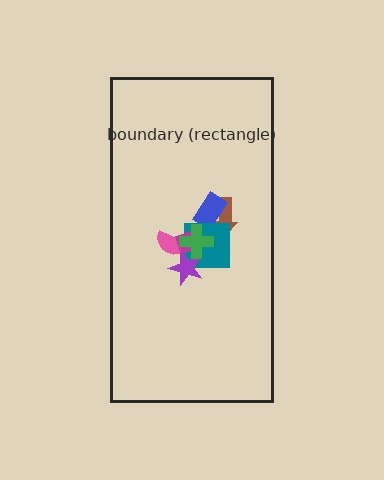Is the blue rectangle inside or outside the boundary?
Inside.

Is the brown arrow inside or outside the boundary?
Inside.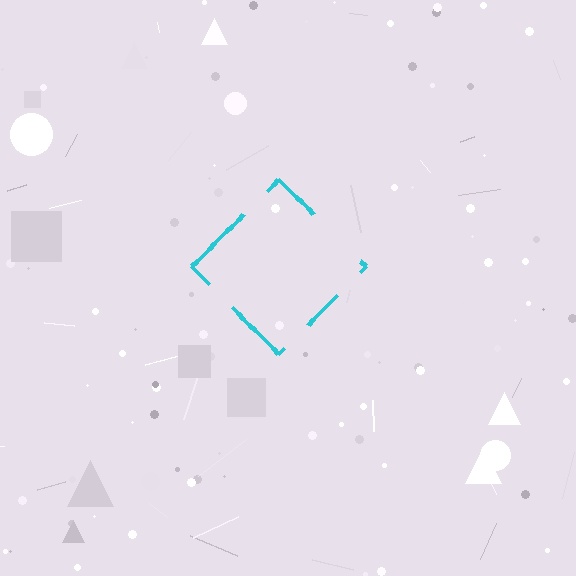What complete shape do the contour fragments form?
The contour fragments form a diamond.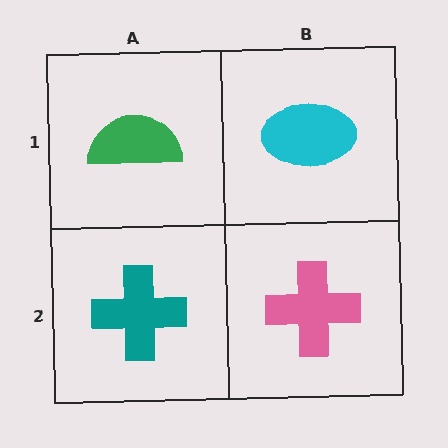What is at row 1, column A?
A green semicircle.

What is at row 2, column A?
A teal cross.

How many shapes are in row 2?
2 shapes.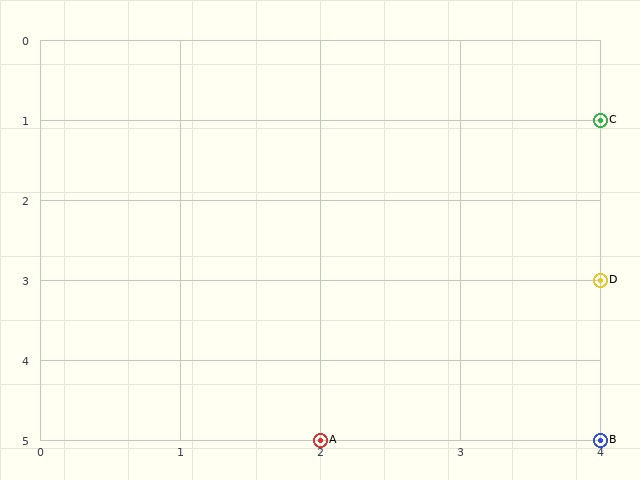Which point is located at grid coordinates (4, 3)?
Point D is at (4, 3).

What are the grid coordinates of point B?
Point B is at grid coordinates (4, 5).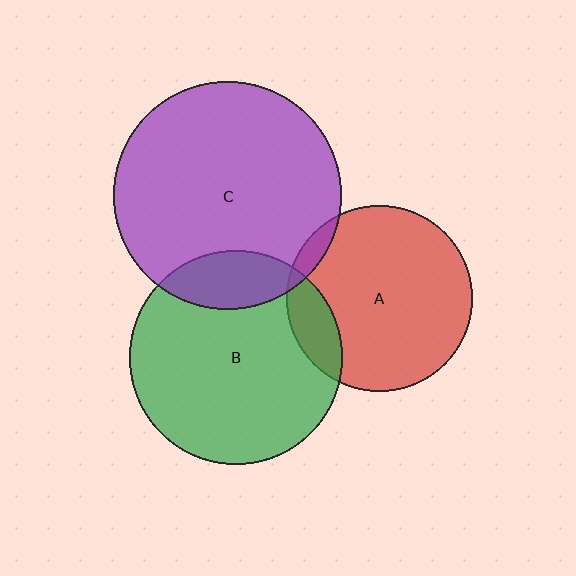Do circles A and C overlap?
Yes.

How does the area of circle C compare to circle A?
Approximately 1.5 times.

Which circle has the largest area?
Circle C (purple).